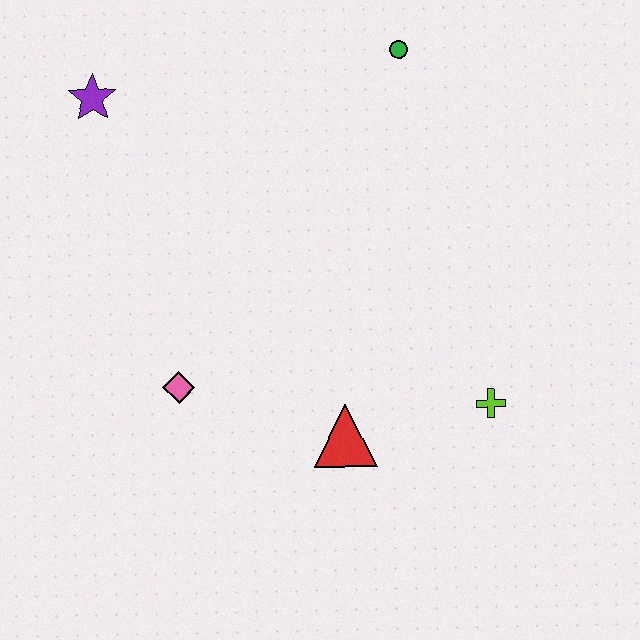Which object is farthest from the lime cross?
The purple star is farthest from the lime cross.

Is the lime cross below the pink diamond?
Yes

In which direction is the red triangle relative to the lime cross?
The red triangle is to the left of the lime cross.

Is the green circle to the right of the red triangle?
Yes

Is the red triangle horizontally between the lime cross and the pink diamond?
Yes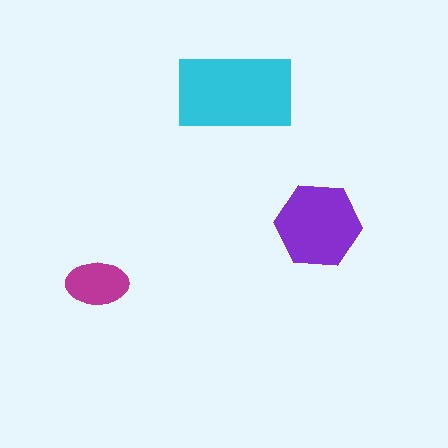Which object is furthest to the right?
The purple hexagon is rightmost.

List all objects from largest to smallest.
The cyan rectangle, the purple hexagon, the magenta ellipse.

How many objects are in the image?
There are 3 objects in the image.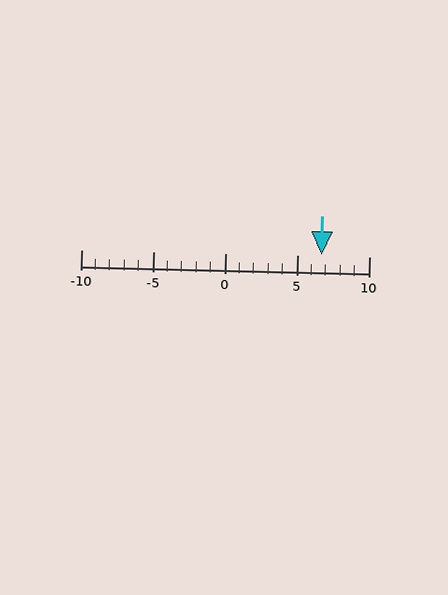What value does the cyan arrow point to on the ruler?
The cyan arrow points to approximately 7.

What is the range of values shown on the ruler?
The ruler shows values from -10 to 10.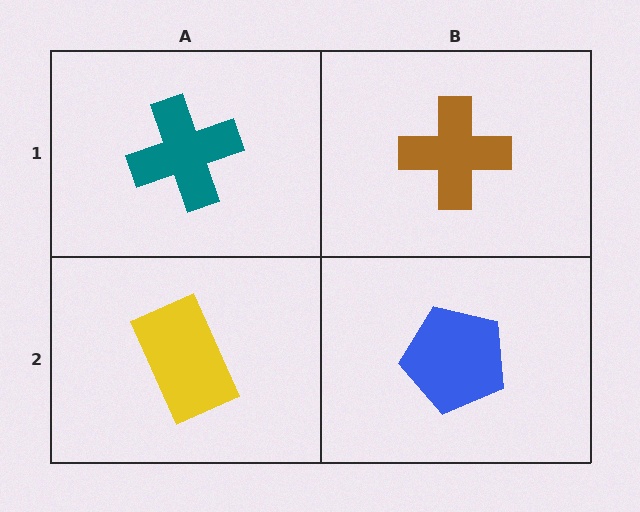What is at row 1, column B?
A brown cross.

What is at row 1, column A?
A teal cross.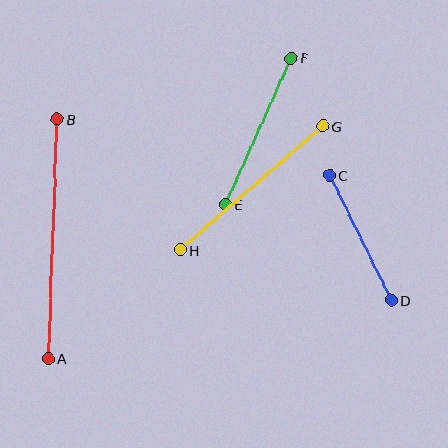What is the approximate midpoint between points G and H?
The midpoint is at approximately (251, 188) pixels.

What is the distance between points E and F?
The distance is approximately 160 pixels.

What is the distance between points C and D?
The distance is approximately 139 pixels.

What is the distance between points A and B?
The distance is approximately 240 pixels.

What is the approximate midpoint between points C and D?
The midpoint is at approximately (360, 238) pixels.